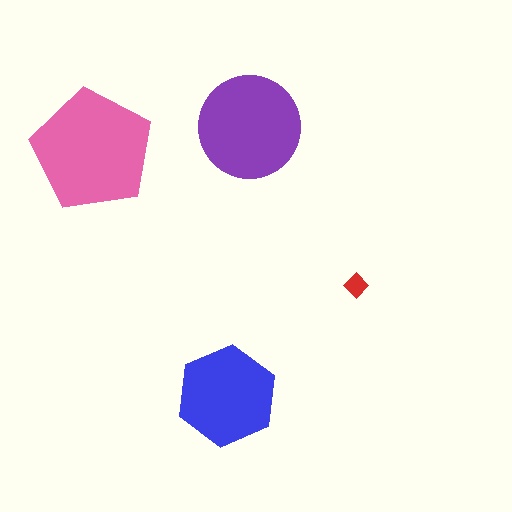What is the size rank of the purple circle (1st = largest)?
2nd.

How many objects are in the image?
There are 4 objects in the image.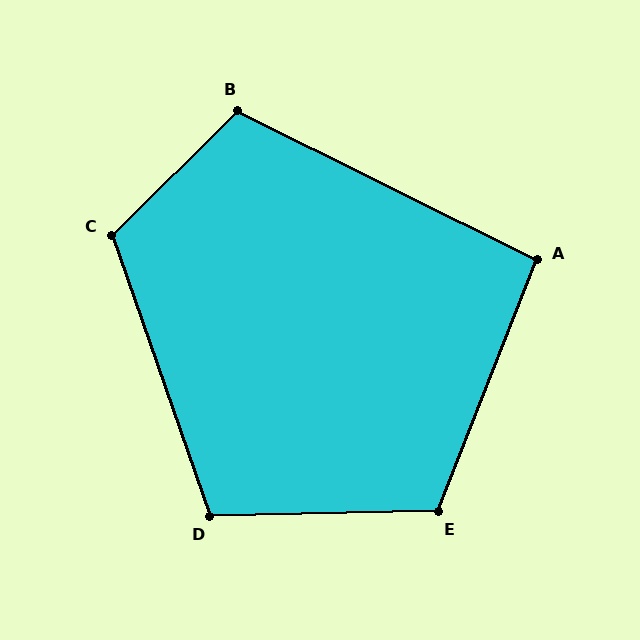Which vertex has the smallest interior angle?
A, at approximately 95 degrees.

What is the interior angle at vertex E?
Approximately 112 degrees (obtuse).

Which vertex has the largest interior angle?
C, at approximately 115 degrees.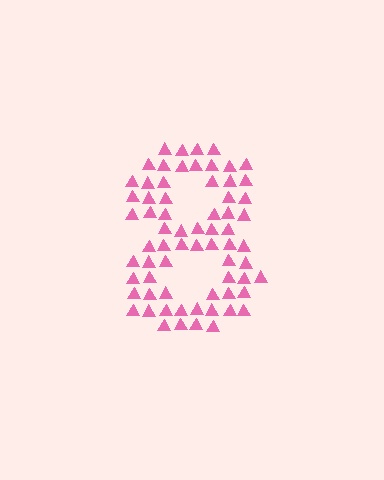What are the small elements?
The small elements are triangles.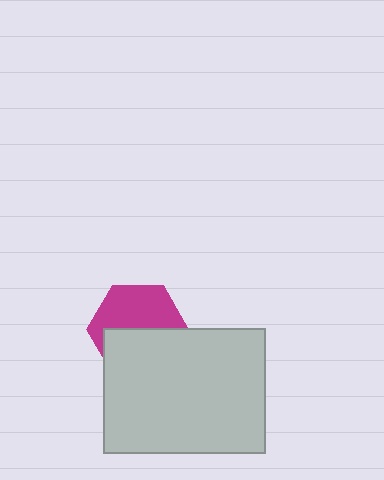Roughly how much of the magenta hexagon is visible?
About half of it is visible (roughly 51%).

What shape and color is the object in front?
The object in front is a light gray rectangle.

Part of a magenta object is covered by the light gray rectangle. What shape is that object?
It is a hexagon.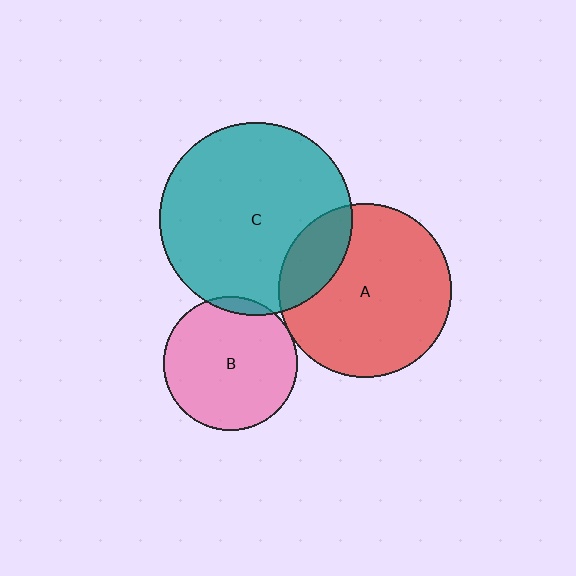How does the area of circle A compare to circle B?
Approximately 1.7 times.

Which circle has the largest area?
Circle C (teal).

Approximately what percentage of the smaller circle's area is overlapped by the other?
Approximately 5%.